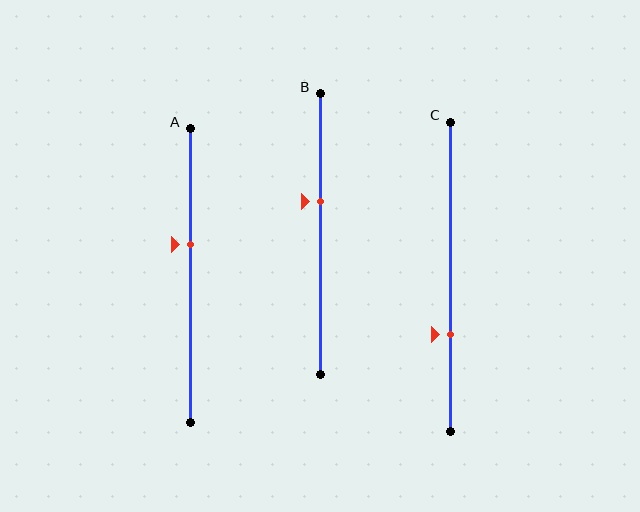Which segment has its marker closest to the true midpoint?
Segment A has its marker closest to the true midpoint.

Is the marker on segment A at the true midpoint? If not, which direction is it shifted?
No, the marker on segment A is shifted upward by about 11% of the segment length.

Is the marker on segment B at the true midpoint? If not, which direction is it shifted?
No, the marker on segment B is shifted upward by about 12% of the segment length.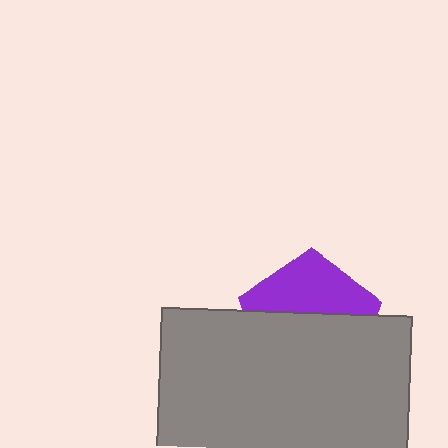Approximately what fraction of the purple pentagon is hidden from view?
Roughly 59% of the purple pentagon is hidden behind the gray rectangle.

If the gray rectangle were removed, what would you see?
You would see the complete purple pentagon.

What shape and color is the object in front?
The object in front is a gray rectangle.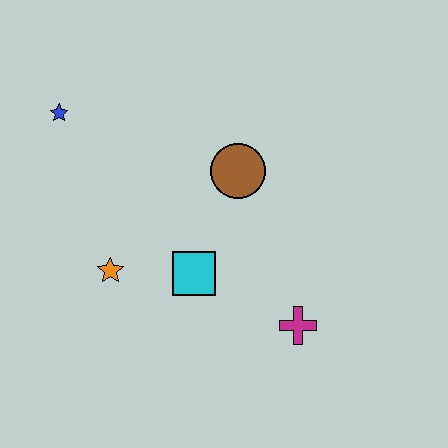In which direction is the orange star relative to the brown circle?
The orange star is to the left of the brown circle.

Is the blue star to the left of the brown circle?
Yes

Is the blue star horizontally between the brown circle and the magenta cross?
No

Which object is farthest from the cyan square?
The blue star is farthest from the cyan square.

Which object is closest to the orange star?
The cyan square is closest to the orange star.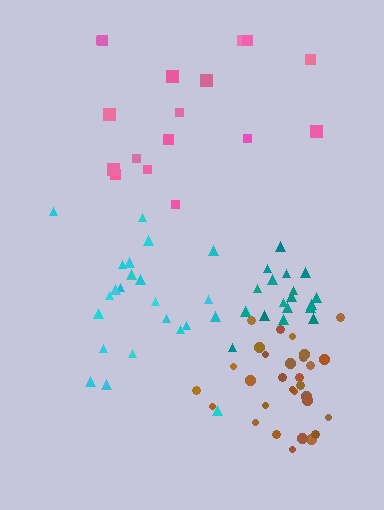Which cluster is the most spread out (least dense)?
Pink.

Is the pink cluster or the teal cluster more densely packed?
Teal.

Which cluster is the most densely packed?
Brown.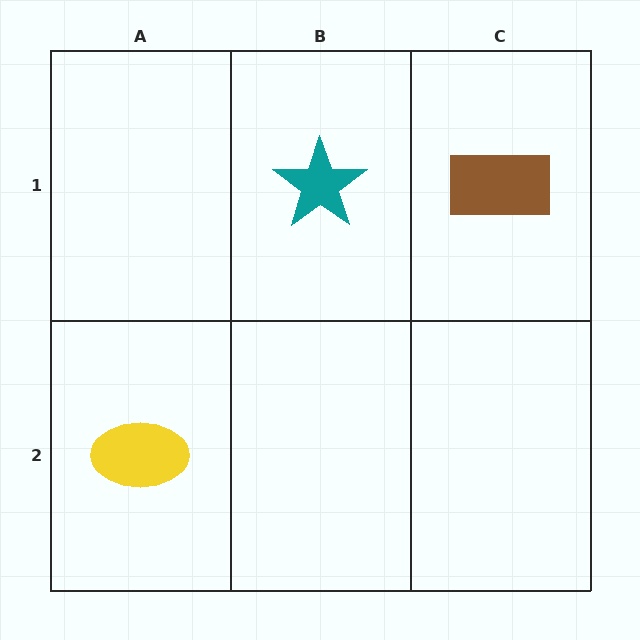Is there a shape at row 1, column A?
No, that cell is empty.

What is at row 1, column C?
A brown rectangle.